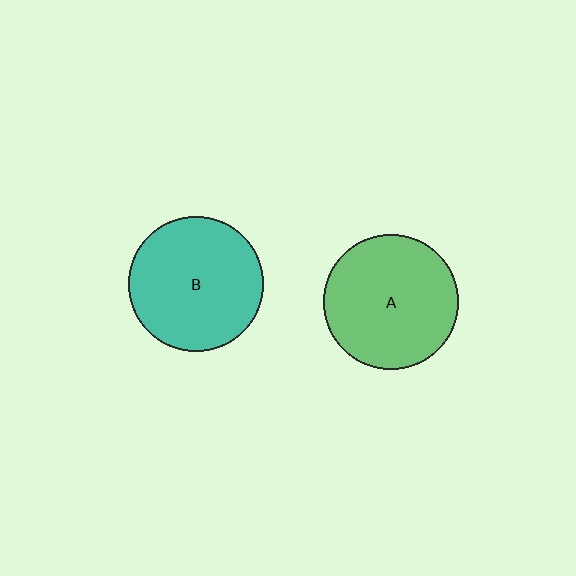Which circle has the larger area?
Circle B (teal).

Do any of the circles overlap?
No, none of the circles overlap.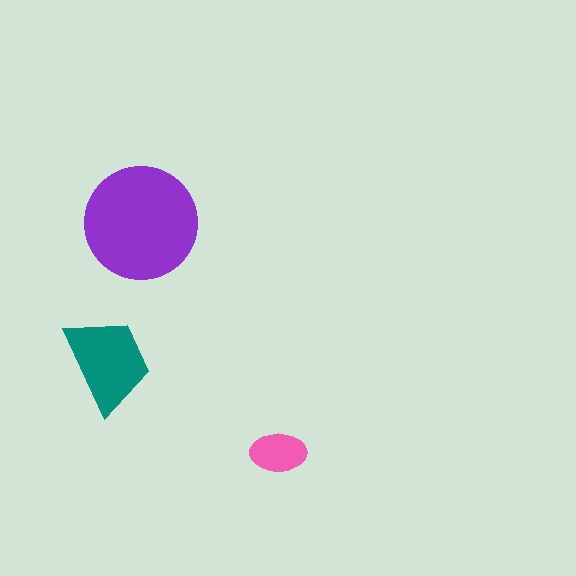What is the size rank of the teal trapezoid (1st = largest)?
2nd.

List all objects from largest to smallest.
The purple circle, the teal trapezoid, the pink ellipse.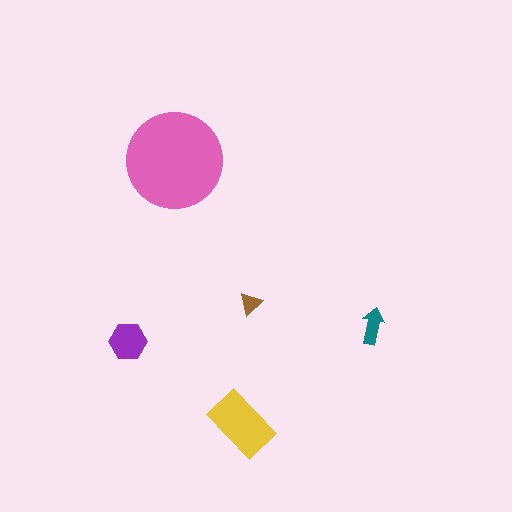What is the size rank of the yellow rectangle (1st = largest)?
2nd.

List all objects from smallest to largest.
The brown triangle, the teal arrow, the purple hexagon, the yellow rectangle, the pink circle.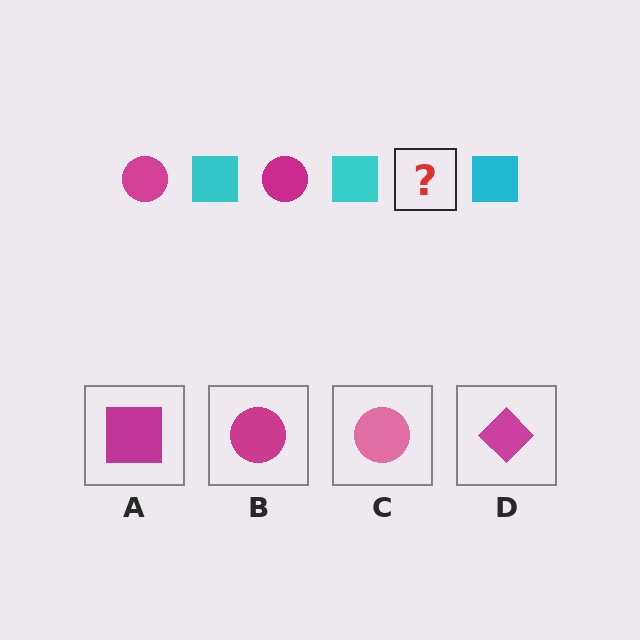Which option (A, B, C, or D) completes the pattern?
B.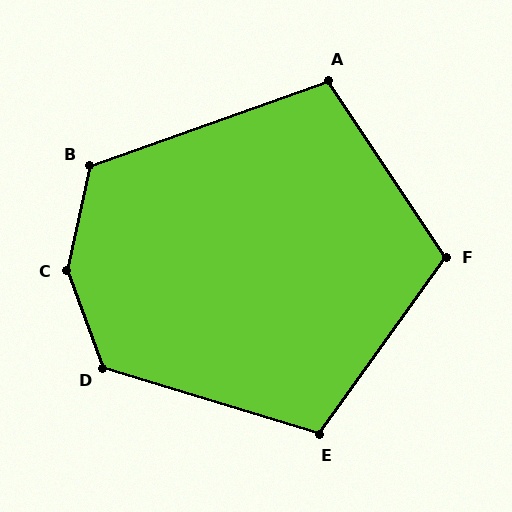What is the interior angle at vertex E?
Approximately 108 degrees (obtuse).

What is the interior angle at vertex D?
Approximately 127 degrees (obtuse).